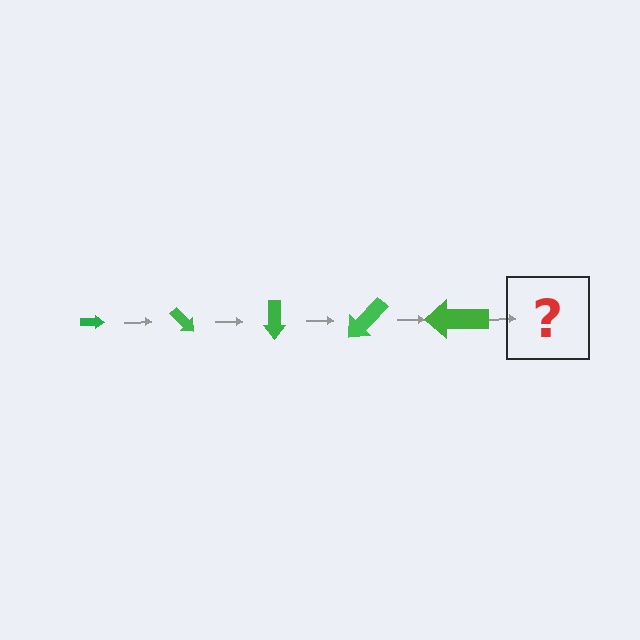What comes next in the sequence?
The next element should be an arrow, larger than the previous one and rotated 225 degrees from the start.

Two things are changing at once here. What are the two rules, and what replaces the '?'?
The two rules are that the arrow grows larger each step and it rotates 45 degrees each step. The '?' should be an arrow, larger than the previous one and rotated 225 degrees from the start.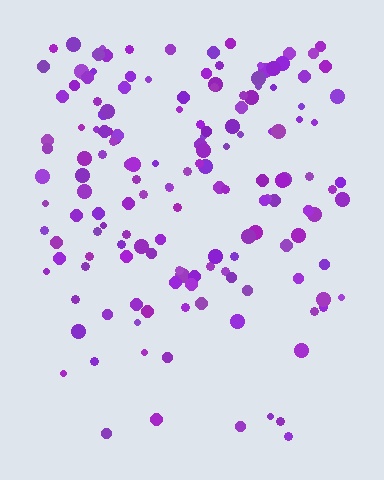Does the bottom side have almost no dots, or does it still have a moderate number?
Still a moderate number, just noticeably fewer than the top.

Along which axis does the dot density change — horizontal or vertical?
Vertical.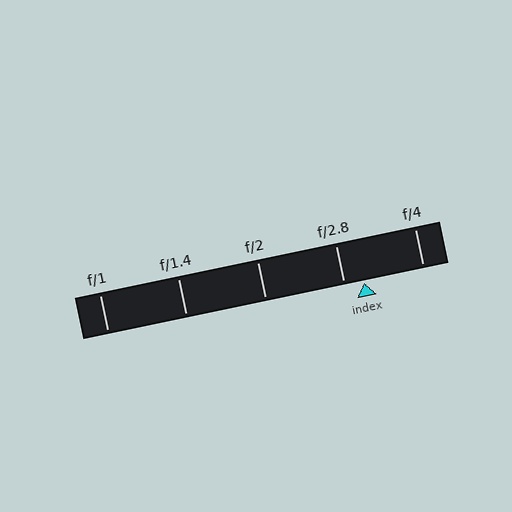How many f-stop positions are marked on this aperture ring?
There are 5 f-stop positions marked.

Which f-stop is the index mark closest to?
The index mark is closest to f/2.8.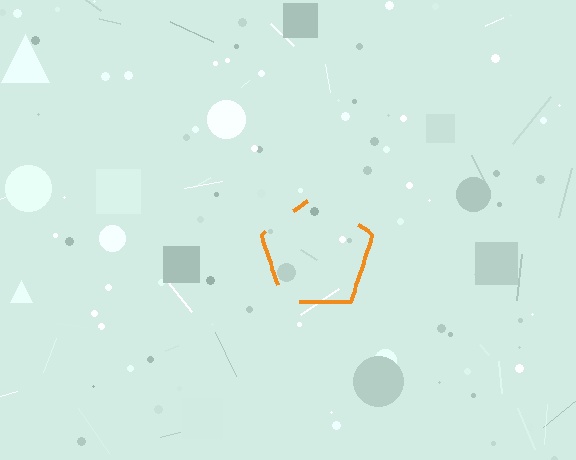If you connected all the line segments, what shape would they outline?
They would outline a pentagon.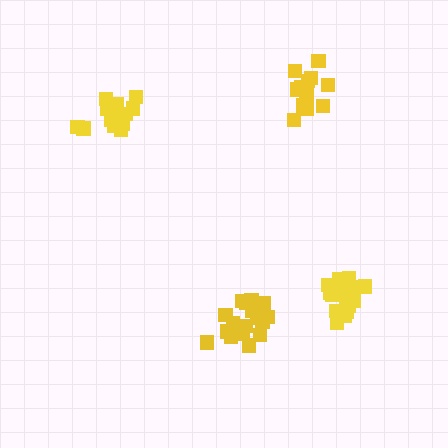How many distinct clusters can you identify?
There are 4 distinct clusters.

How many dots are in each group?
Group 1: 14 dots, Group 2: 19 dots, Group 3: 19 dots, Group 4: 18 dots (70 total).